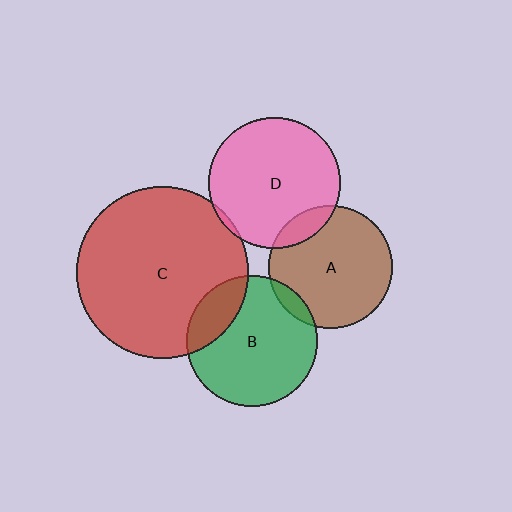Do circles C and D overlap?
Yes.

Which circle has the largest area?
Circle C (red).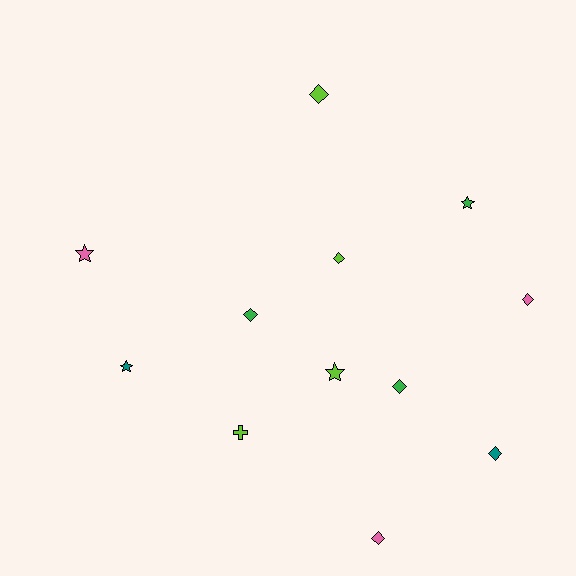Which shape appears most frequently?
Diamond, with 7 objects.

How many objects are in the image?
There are 12 objects.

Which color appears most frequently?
Lime, with 4 objects.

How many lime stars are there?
There is 1 lime star.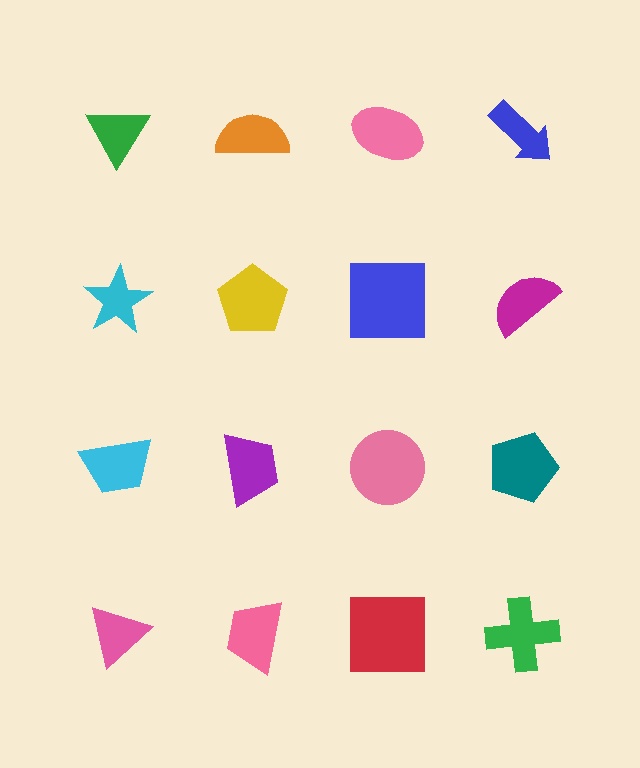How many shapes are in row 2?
4 shapes.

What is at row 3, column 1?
A cyan trapezoid.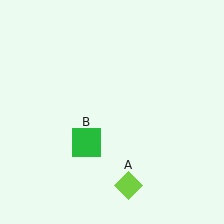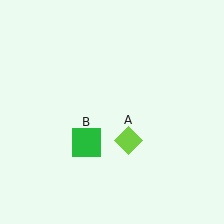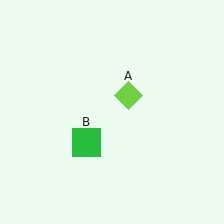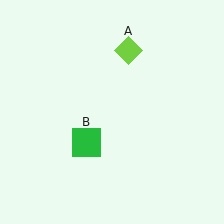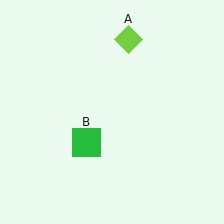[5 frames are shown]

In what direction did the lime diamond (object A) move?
The lime diamond (object A) moved up.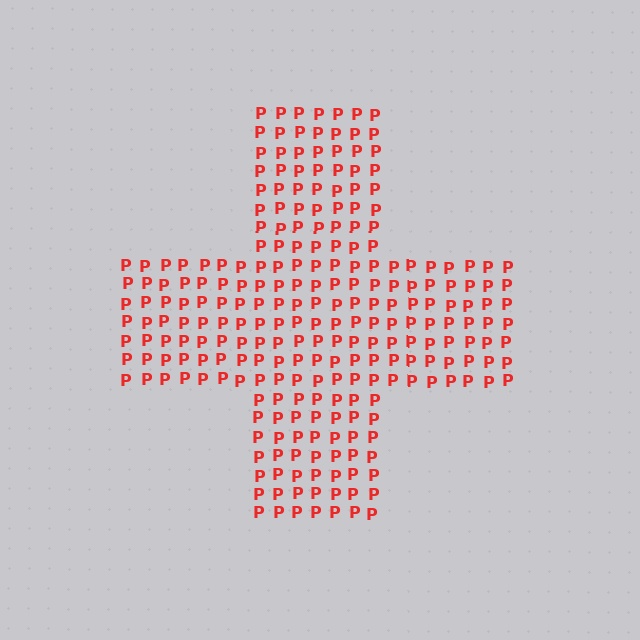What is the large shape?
The large shape is a cross.